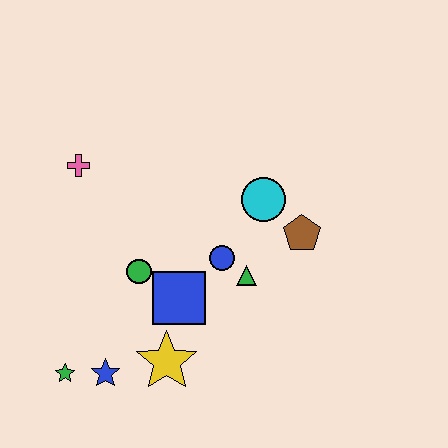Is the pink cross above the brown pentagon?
Yes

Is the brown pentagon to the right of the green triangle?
Yes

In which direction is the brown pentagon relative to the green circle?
The brown pentagon is to the right of the green circle.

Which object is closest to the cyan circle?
The brown pentagon is closest to the cyan circle.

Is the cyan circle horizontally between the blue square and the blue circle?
No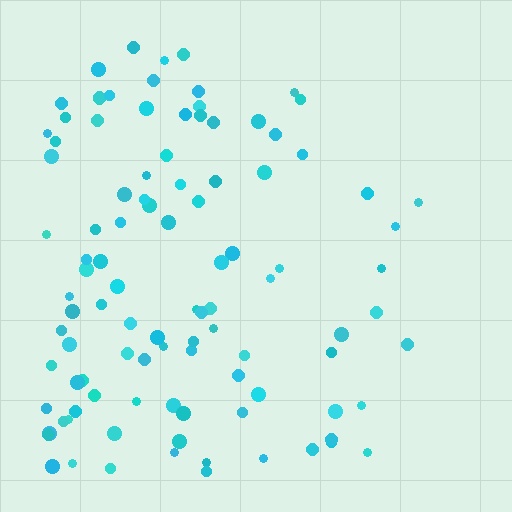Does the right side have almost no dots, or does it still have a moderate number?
Still a moderate number, just noticeably fewer than the left.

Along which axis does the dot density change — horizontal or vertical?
Horizontal.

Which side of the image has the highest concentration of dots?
The left.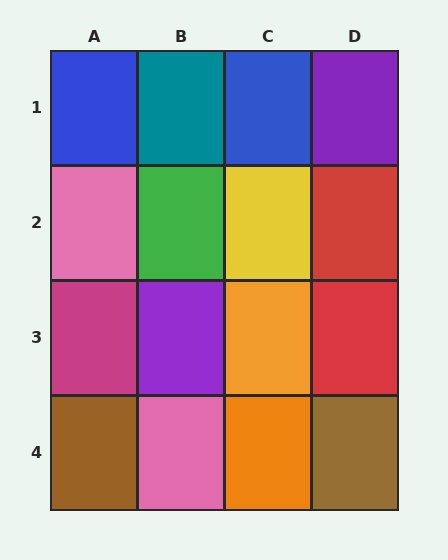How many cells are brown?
2 cells are brown.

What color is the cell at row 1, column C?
Blue.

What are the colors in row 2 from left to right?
Pink, green, yellow, red.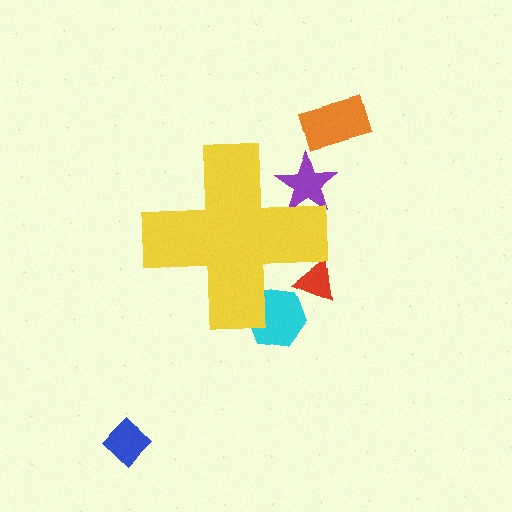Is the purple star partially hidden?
Yes, the purple star is partially hidden behind the yellow cross.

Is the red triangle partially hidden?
Yes, the red triangle is partially hidden behind the yellow cross.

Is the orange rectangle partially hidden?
No, the orange rectangle is fully visible.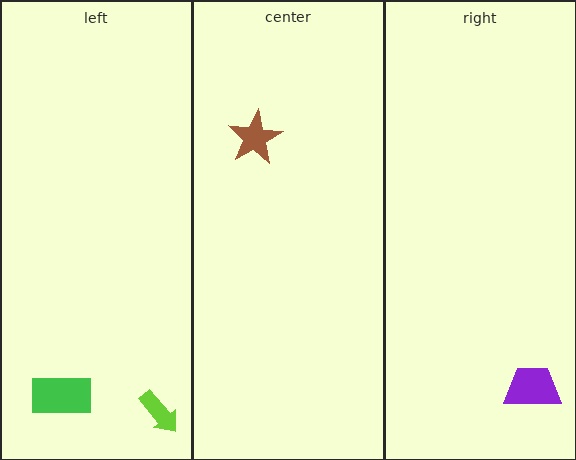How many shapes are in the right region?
1.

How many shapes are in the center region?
1.